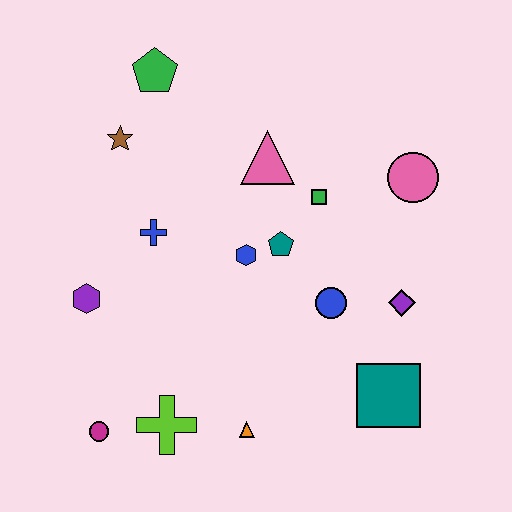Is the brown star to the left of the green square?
Yes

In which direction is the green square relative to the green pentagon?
The green square is to the right of the green pentagon.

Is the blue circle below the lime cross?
No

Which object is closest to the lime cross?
The magenta circle is closest to the lime cross.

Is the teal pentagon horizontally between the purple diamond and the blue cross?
Yes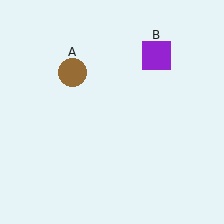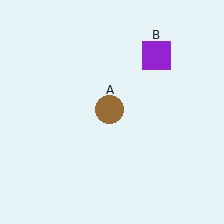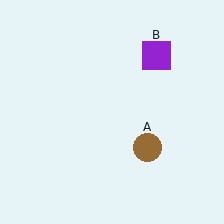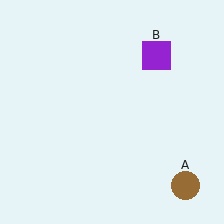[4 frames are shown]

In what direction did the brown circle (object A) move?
The brown circle (object A) moved down and to the right.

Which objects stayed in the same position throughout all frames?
Purple square (object B) remained stationary.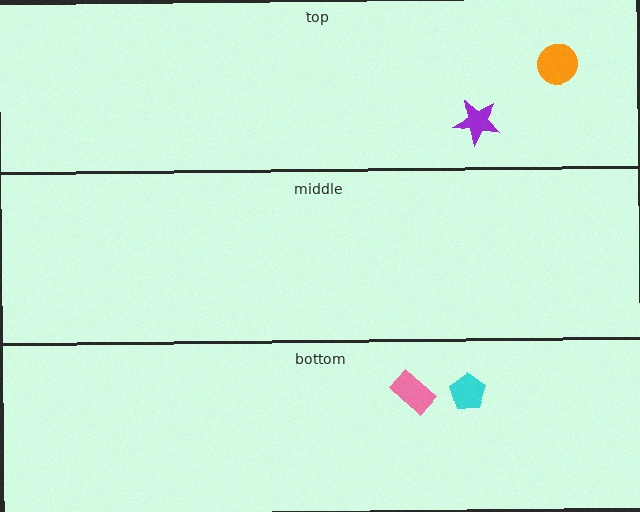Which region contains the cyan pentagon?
The bottom region.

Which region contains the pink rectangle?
The bottom region.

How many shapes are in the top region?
2.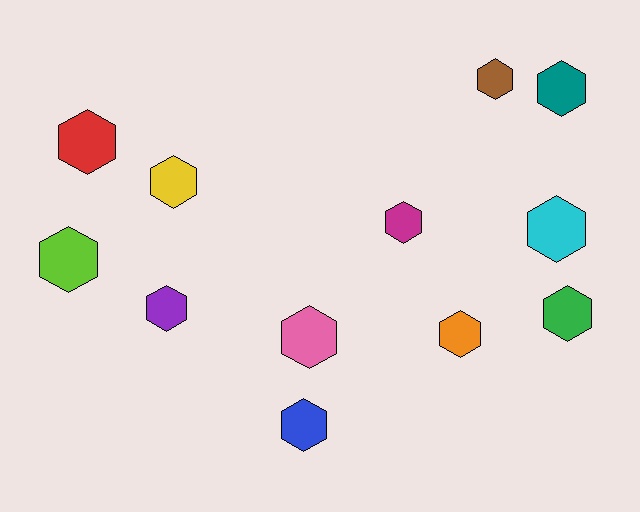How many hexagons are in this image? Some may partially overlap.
There are 12 hexagons.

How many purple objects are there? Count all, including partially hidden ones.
There is 1 purple object.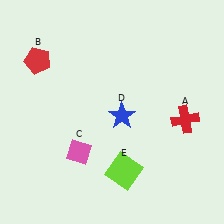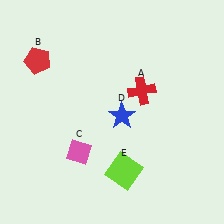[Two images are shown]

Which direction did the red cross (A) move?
The red cross (A) moved left.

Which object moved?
The red cross (A) moved left.